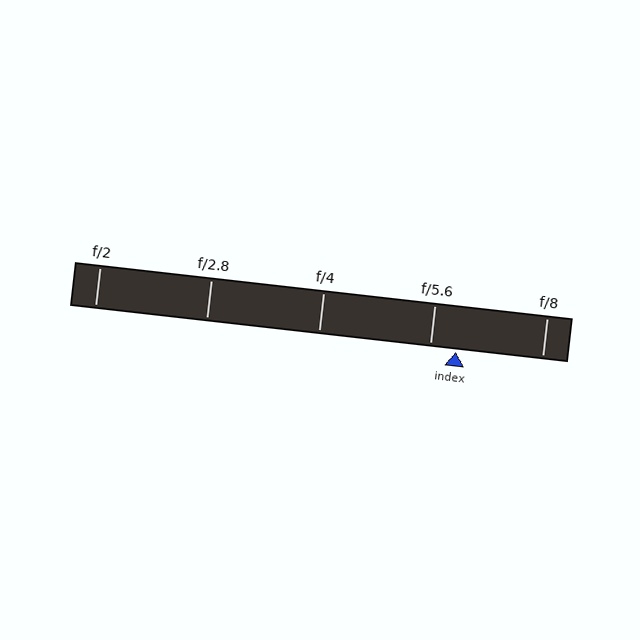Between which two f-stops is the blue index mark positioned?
The index mark is between f/5.6 and f/8.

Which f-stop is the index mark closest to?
The index mark is closest to f/5.6.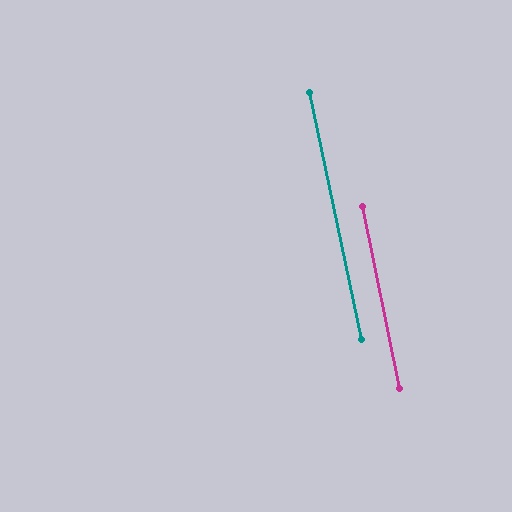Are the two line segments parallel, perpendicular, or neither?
Parallel — their directions differ by only 0.4°.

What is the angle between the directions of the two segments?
Approximately 0 degrees.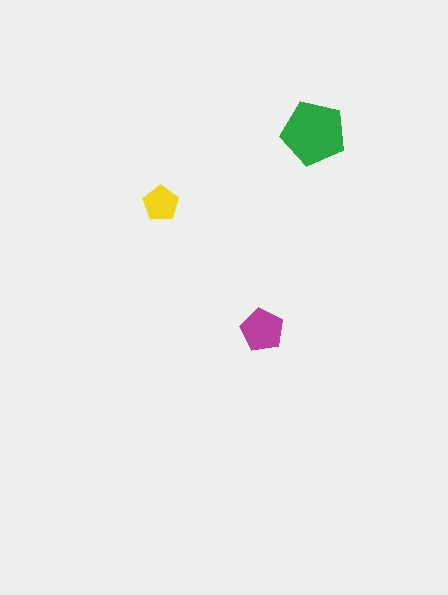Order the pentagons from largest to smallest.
the green one, the magenta one, the yellow one.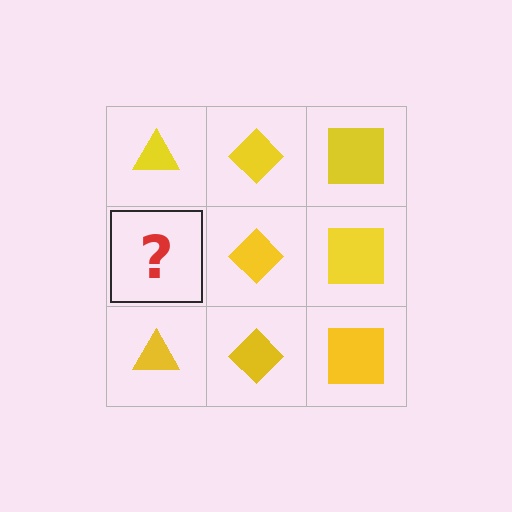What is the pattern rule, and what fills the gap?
The rule is that each column has a consistent shape. The gap should be filled with a yellow triangle.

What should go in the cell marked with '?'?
The missing cell should contain a yellow triangle.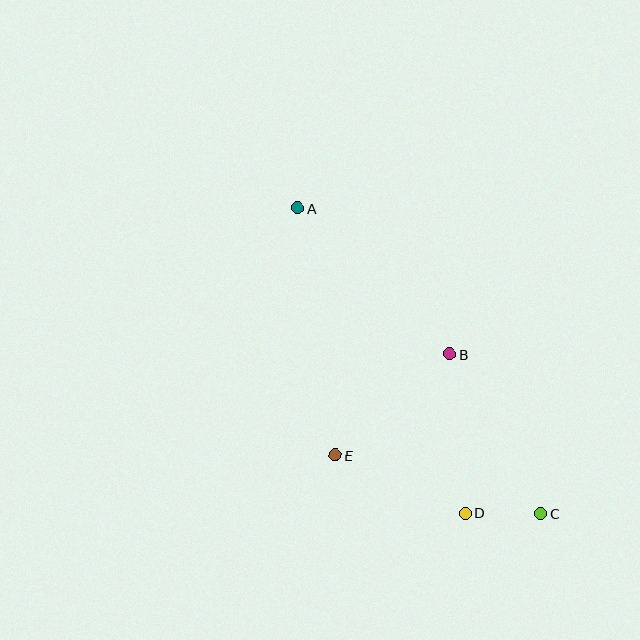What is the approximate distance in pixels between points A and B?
The distance between A and B is approximately 211 pixels.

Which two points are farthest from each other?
Points A and C are farthest from each other.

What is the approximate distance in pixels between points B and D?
The distance between B and D is approximately 160 pixels.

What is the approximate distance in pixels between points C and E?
The distance between C and E is approximately 213 pixels.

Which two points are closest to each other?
Points C and D are closest to each other.